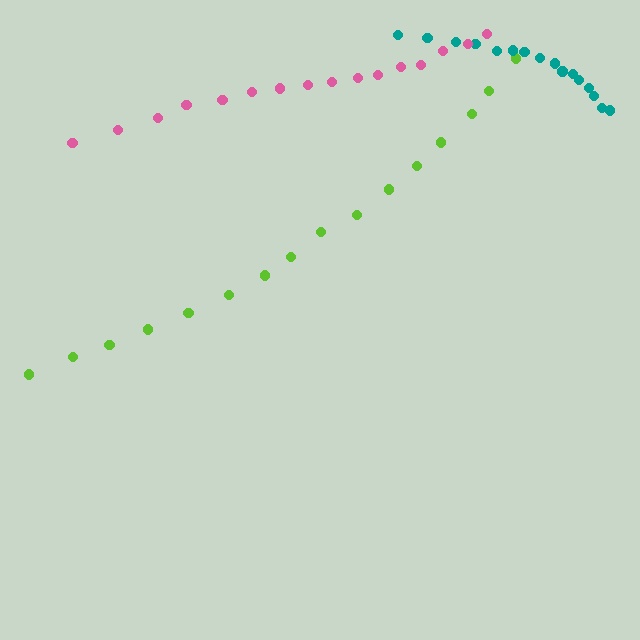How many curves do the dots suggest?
There are 3 distinct paths.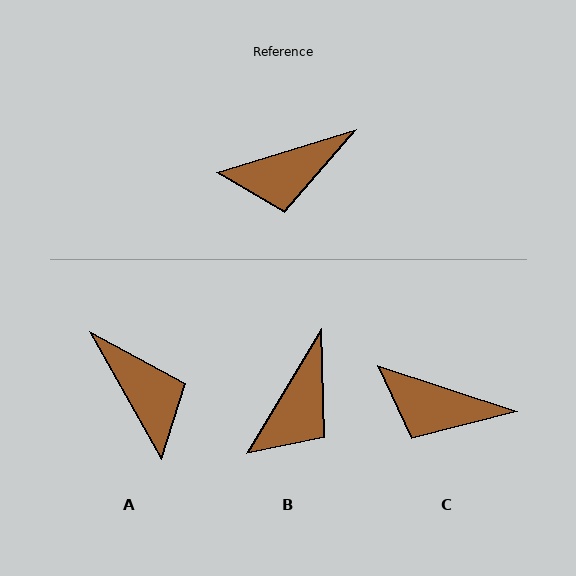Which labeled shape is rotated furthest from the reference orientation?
A, about 103 degrees away.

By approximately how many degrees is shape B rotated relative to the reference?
Approximately 42 degrees counter-clockwise.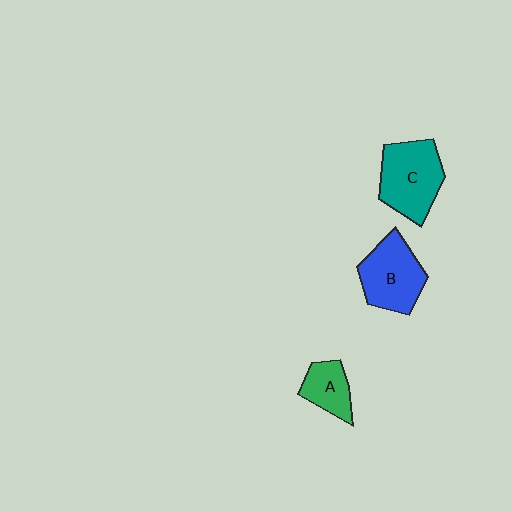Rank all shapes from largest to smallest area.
From largest to smallest: C (teal), B (blue), A (green).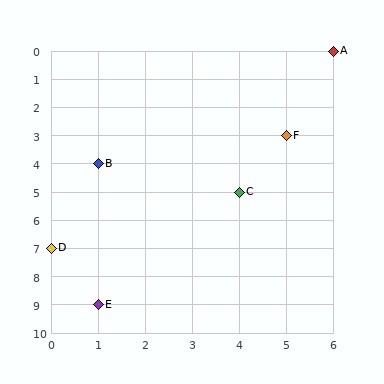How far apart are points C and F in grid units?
Points C and F are 1 column and 2 rows apart (about 2.2 grid units diagonally).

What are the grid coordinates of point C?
Point C is at grid coordinates (4, 5).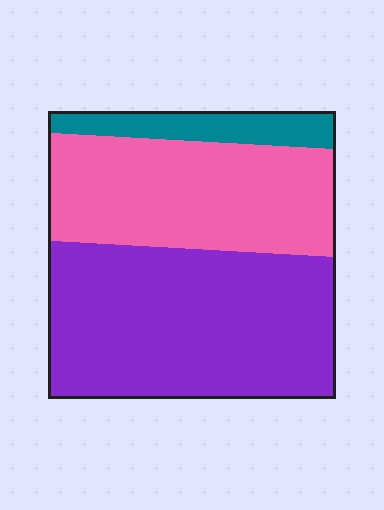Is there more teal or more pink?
Pink.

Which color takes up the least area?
Teal, at roughly 10%.